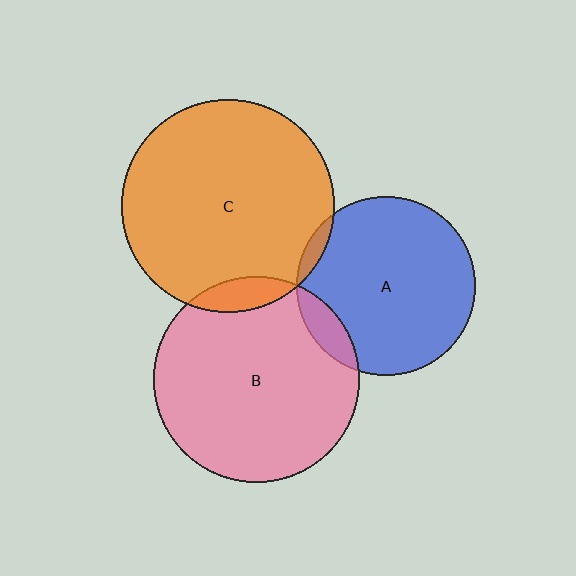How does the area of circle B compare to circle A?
Approximately 1.3 times.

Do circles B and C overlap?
Yes.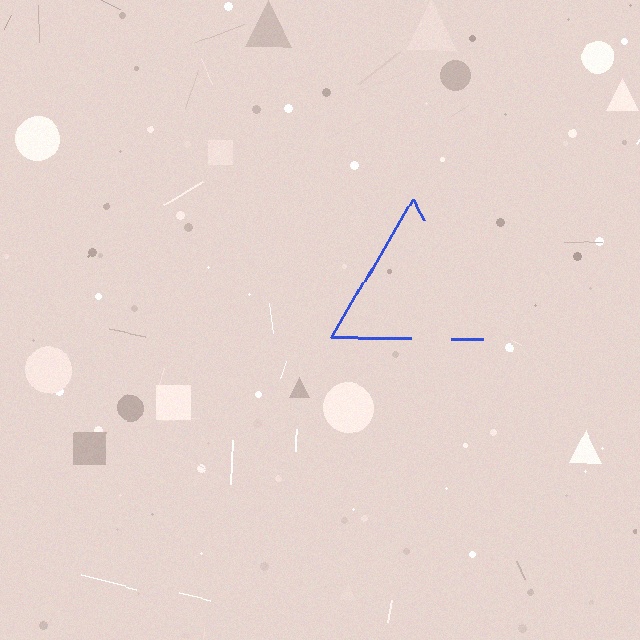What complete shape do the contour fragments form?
The contour fragments form a triangle.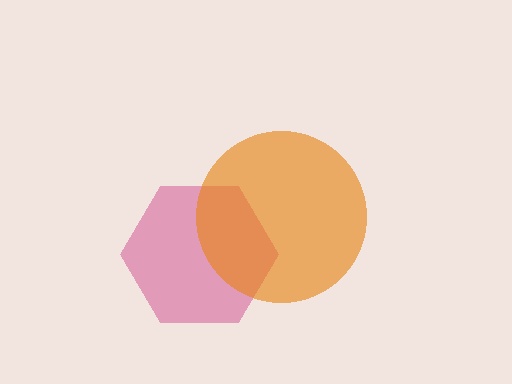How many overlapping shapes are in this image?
There are 2 overlapping shapes in the image.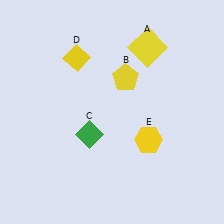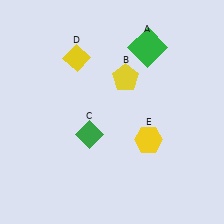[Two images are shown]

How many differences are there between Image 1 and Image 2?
There is 1 difference between the two images.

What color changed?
The square (A) changed from yellow in Image 1 to green in Image 2.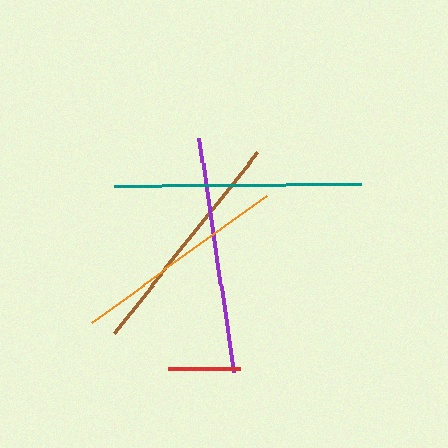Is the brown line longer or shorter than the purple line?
The purple line is longer than the brown line.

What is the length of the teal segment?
The teal segment is approximately 246 pixels long.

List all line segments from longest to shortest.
From longest to shortest: teal, purple, brown, orange, red.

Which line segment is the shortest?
The red line is the shortest at approximately 71 pixels.